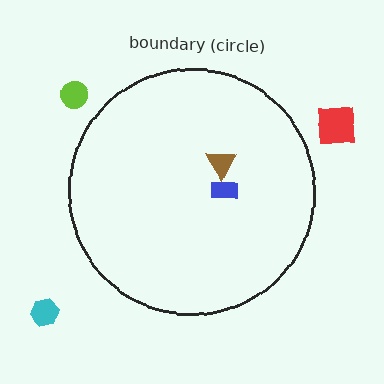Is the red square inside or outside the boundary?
Outside.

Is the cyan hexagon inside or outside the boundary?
Outside.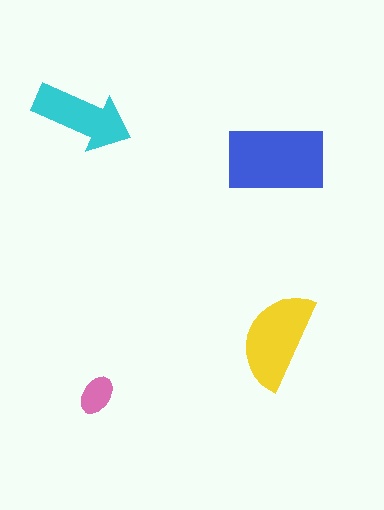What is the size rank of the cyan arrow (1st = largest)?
3rd.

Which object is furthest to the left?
The cyan arrow is leftmost.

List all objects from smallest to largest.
The pink ellipse, the cyan arrow, the yellow semicircle, the blue rectangle.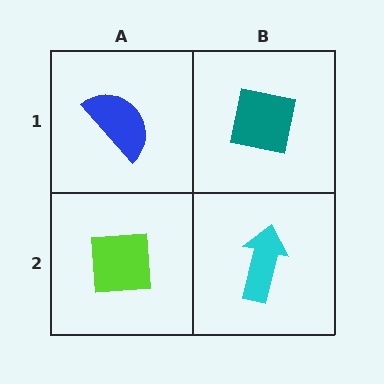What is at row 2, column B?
A cyan arrow.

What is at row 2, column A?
A lime square.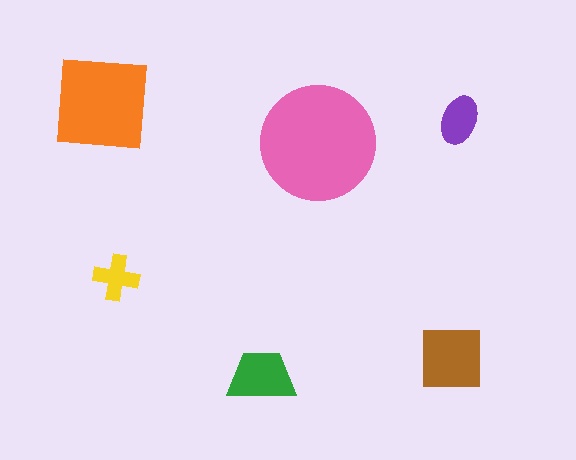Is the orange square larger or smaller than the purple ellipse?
Larger.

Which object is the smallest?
The yellow cross.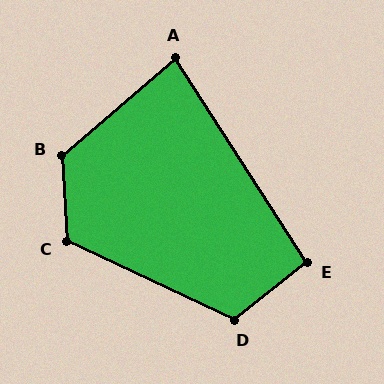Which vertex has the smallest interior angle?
A, at approximately 82 degrees.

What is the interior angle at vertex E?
Approximately 96 degrees (obtuse).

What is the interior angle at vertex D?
Approximately 116 degrees (obtuse).